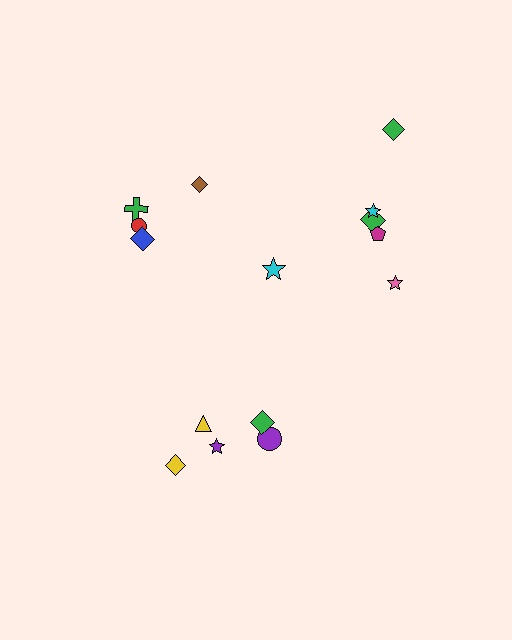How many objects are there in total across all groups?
There are 15 objects.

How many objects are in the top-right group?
There are 6 objects.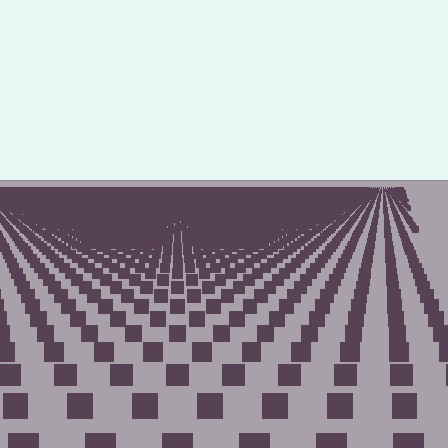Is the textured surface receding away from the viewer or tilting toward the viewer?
The surface is receding away from the viewer. Texture elements get smaller and denser toward the top.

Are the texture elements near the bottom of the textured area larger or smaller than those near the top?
Larger. Near the bottom, elements are closer to the viewer and appear at a bigger on-screen size.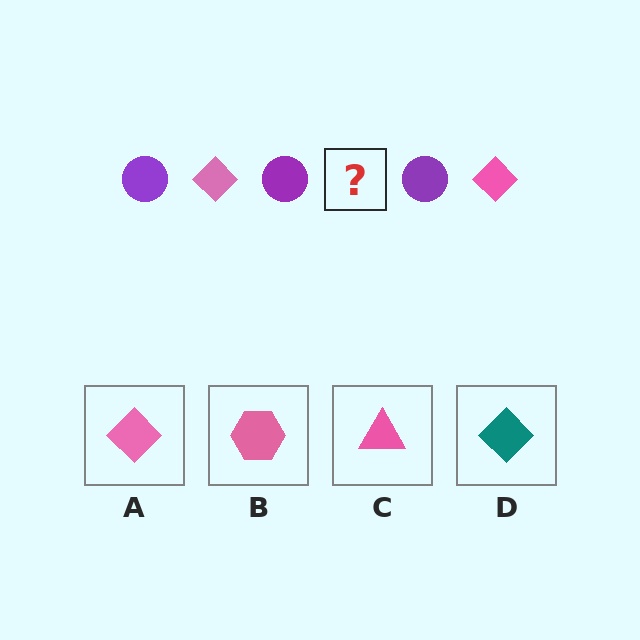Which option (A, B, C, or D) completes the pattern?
A.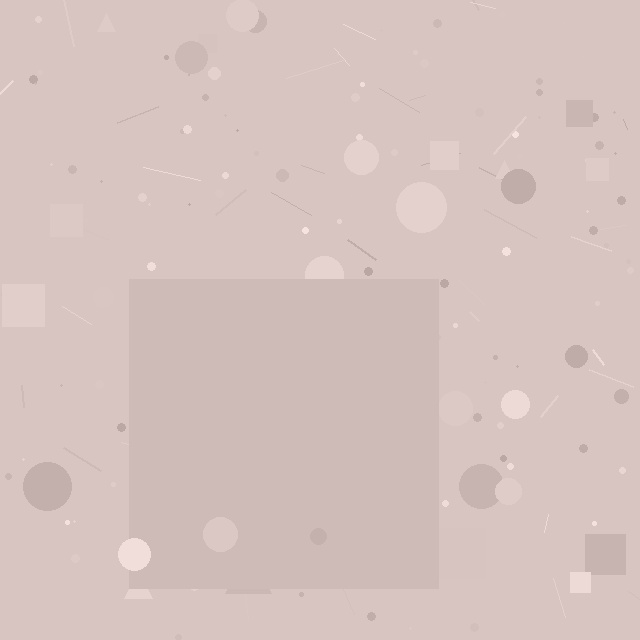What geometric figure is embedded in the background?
A square is embedded in the background.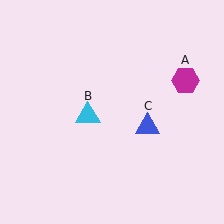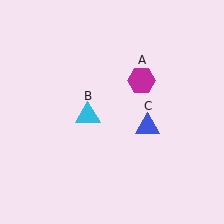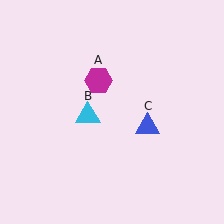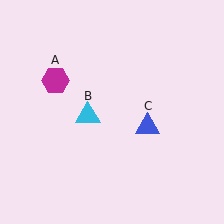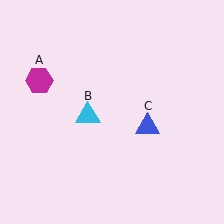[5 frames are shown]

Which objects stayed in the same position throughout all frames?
Cyan triangle (object B) and blue triangle (object C) remained stationary.